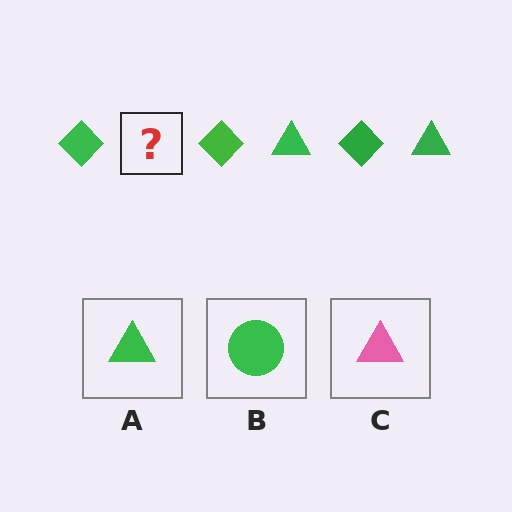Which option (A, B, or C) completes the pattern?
A.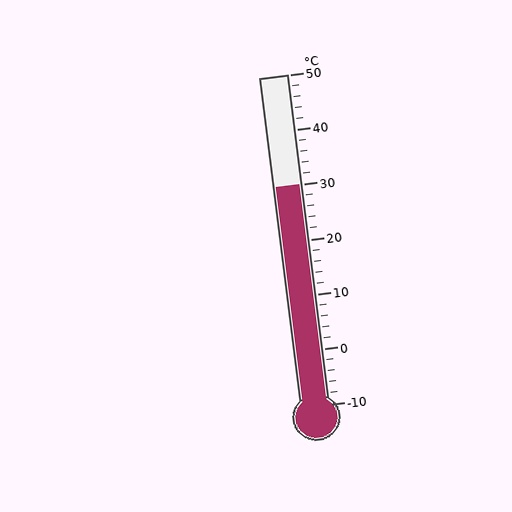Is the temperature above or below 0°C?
The temperature is above 0°C.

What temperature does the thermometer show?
The thermometer shows approximately 30°C.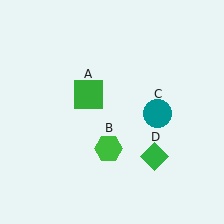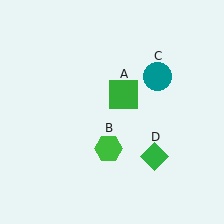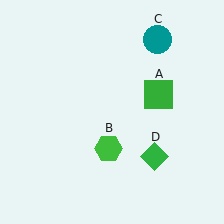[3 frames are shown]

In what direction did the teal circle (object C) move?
The teal circle (object C) moved up.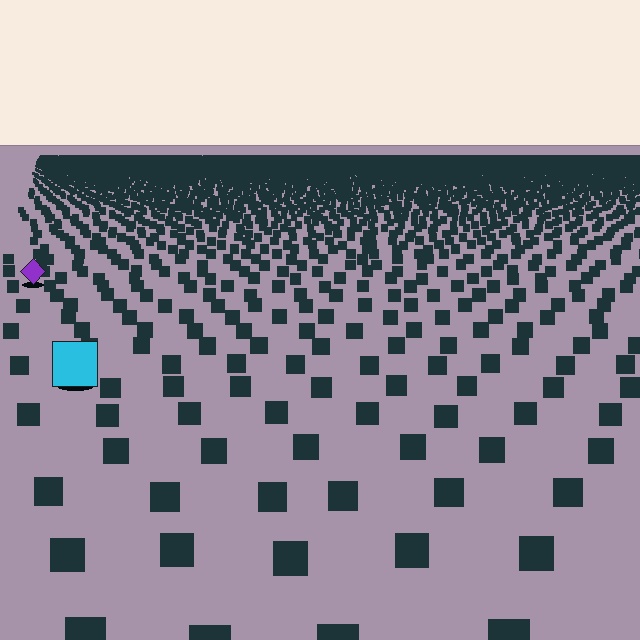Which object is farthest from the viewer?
The purple diamond is farthest from the viewer. It appears smaller and the ground texture around it is denser.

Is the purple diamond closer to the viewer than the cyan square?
No. The cyan square is closer — you can tell from the texture gradient: the ground texture is coarser near it.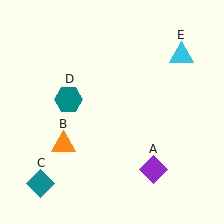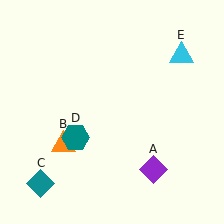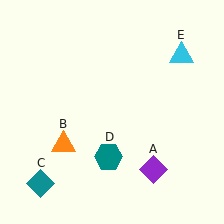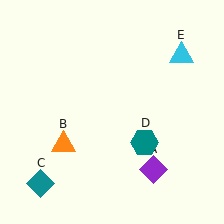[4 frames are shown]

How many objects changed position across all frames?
1 object changed position: teal hexagon (object D).